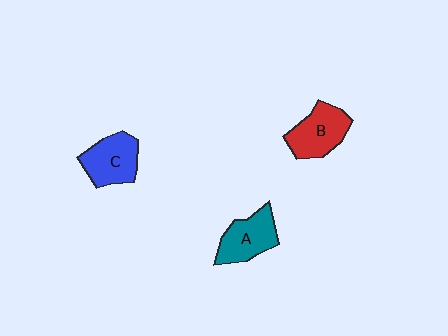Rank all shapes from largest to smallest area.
From largest to smallest: B (red), C (blue), A (teal).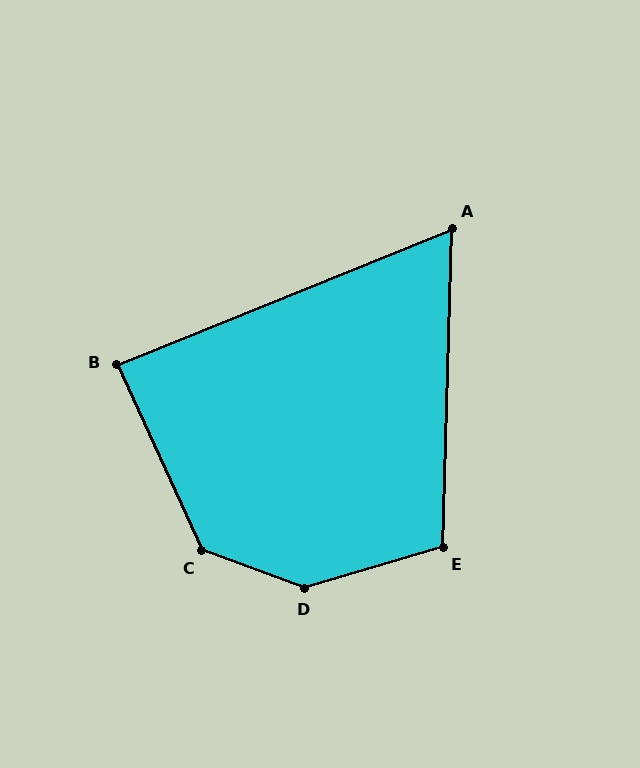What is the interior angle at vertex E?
Approximately 108 degrees (obtuse).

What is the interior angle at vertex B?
Approximately 87 degrees (approximately right).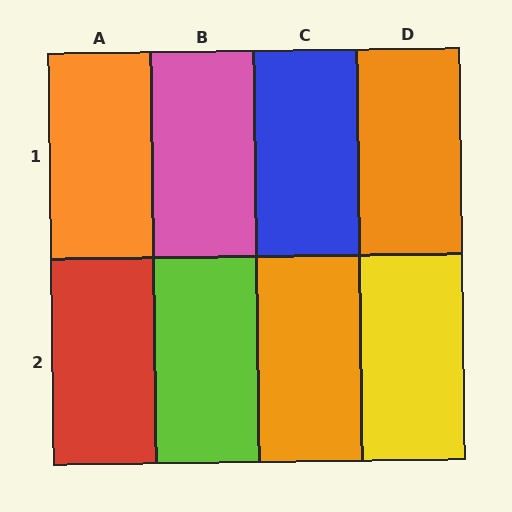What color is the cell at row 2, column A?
Red.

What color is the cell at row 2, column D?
Yellow.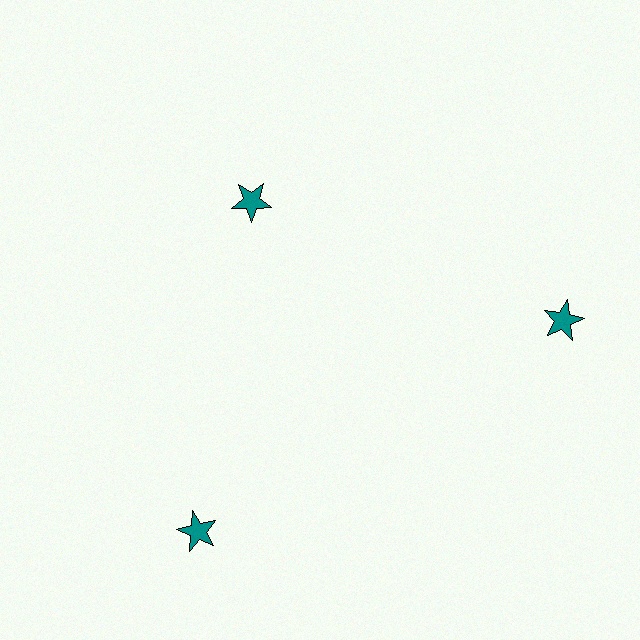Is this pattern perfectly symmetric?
No. The 3 teal stars are arranged in a ring, but one element near the 11 o'clock position is pulled inward toward the center, breaking the 3-fold rotational symmetry.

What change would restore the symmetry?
The symmetry would be restored by moving it outward, back onto the ring so that all 3 stars sit at equal angles and equal distance from the center.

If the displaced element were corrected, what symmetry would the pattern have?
It would have 3-fold rotational symmetry — the pattern would map onto itself every 120 degrees.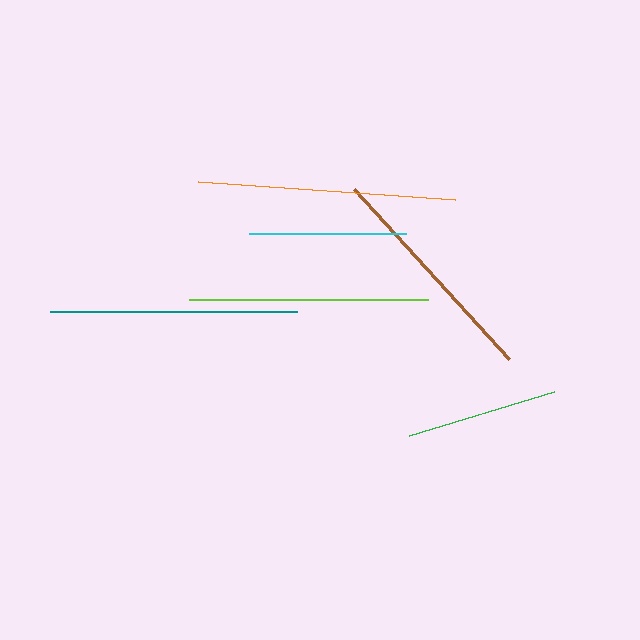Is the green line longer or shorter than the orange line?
The orange line is longer than the green line.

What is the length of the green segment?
The green segment is approximately 151 pixels long.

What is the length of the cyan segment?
The cyan segment is approximately 157 pixels long.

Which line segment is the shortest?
The green line is the shortest at approximately 151 pixels.